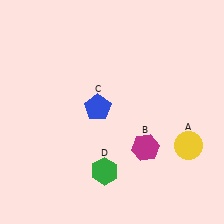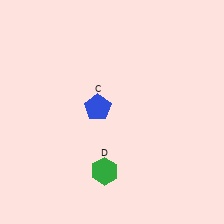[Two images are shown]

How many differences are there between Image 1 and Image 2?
There are 2 differences between the two images.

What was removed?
The yellow circle (A), the magenta hexagon (B) were removed in Image 2.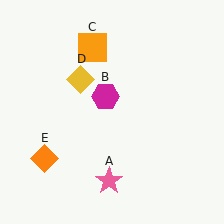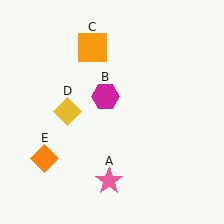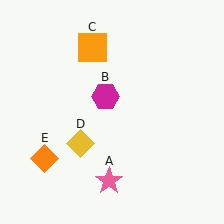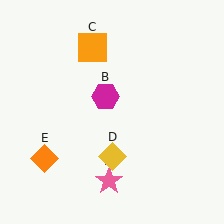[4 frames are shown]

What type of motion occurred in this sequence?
The yellow diamond (object D) rotated counterclockwise around the center of the scene.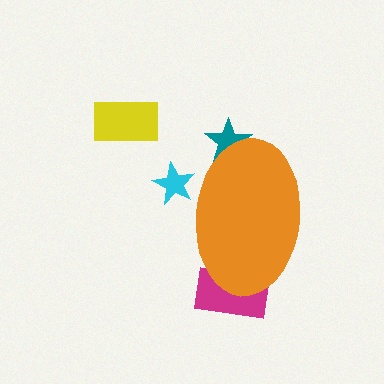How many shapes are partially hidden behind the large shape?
3 shapes are partially hidden.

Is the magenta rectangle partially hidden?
Yes, the magenta rectangle is partially hidden behind the orange ellipse.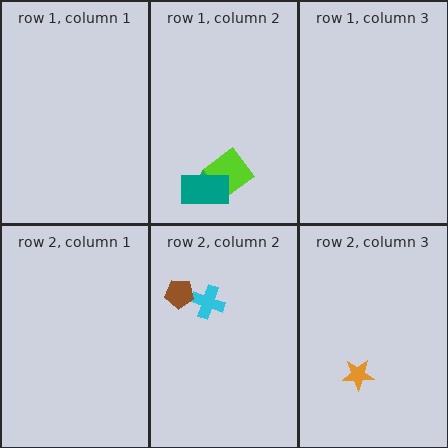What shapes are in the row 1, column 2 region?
The green trapezoid, the lime diamond, the teal rectangle.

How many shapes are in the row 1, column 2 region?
3.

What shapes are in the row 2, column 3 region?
The orange star.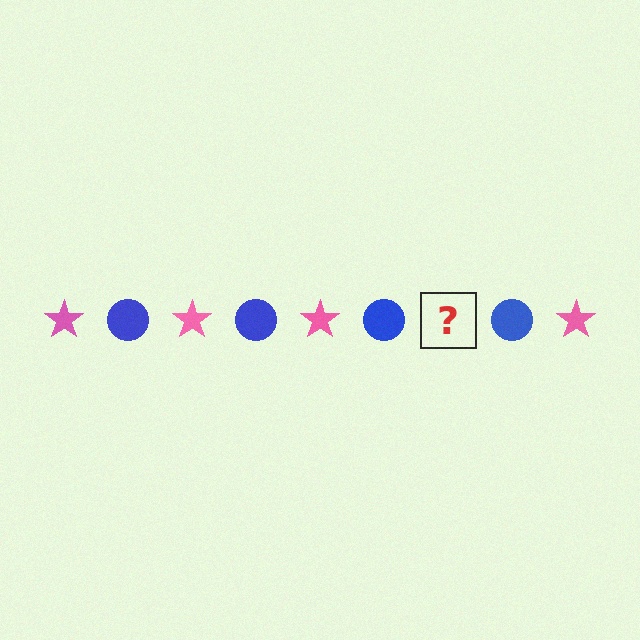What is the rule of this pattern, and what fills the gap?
The rule is that the pattern alternates between pink star and blue circle. The gap should be filled with a pink star.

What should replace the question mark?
The question mark should be replaced with a pink star.